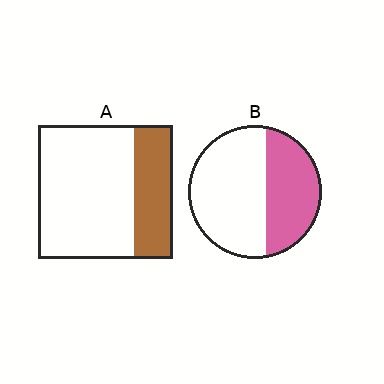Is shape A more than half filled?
No.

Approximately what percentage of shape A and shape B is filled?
A is approximately 30% and B is approximately 40%.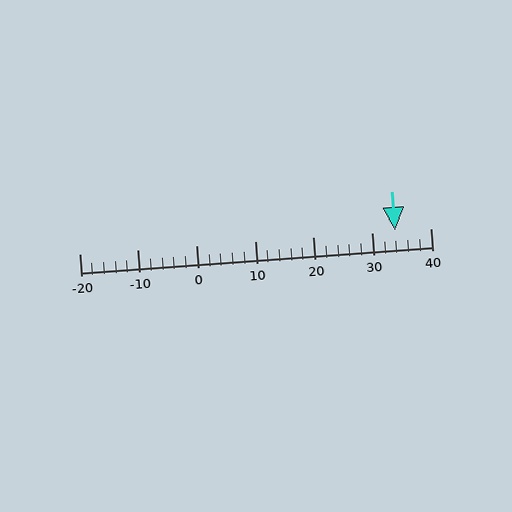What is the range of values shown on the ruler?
The ruler shows values from -20 to 40.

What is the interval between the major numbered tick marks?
The major tick marks are spaced 10 units apart.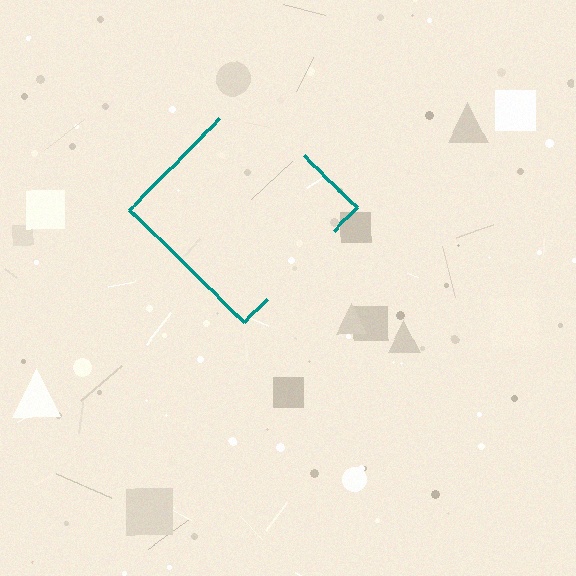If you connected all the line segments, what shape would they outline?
They would outline a diamond.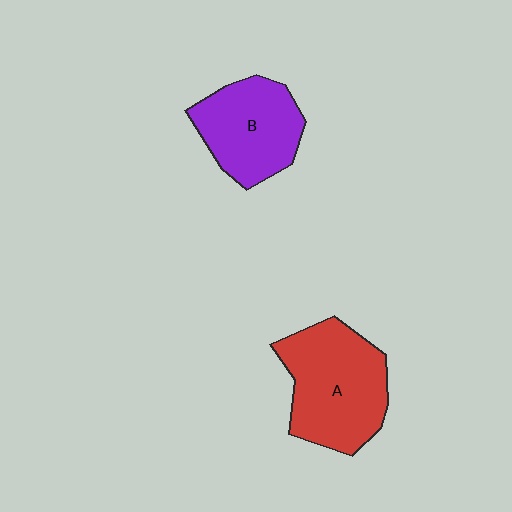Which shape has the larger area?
Shape A (red).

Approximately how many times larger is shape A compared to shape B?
Approximately 1.3 times.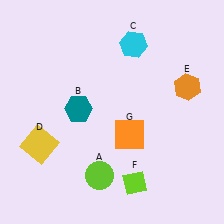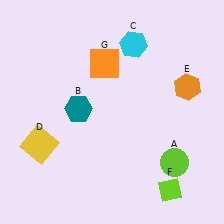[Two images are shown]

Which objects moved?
The objects that moved are: the lime circle (A), the lime diamond (F), the orange square (G).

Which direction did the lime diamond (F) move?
The lime diamond (F) moved right.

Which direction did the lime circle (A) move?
The lime circle (A) moved right.